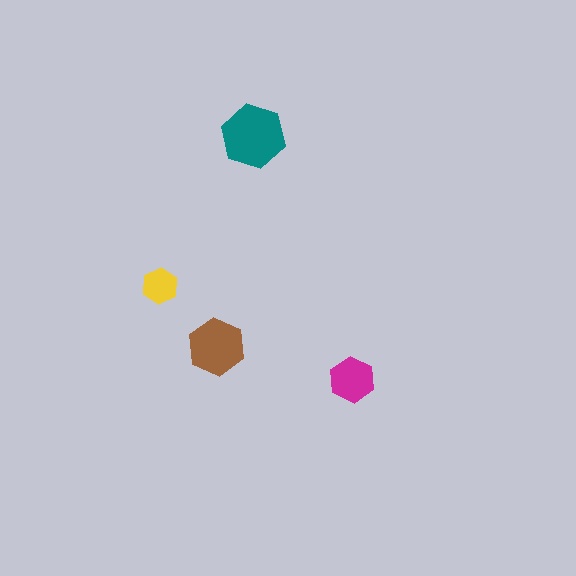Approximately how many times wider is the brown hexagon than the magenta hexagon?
About 1.5 times wider.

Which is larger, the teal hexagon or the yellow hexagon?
The teal one.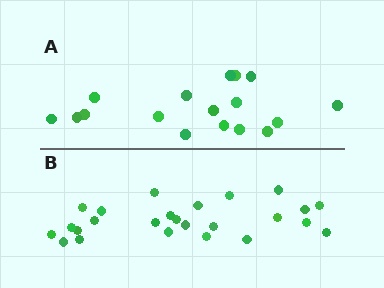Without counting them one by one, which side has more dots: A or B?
Region B (the bottom region) has more dots.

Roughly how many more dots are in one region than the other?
Region B has roughly 8 or so more dots than region A.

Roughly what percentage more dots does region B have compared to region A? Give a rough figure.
About 45% more.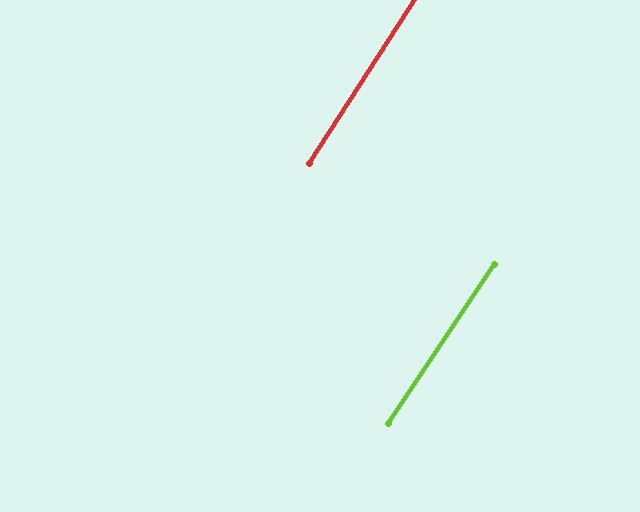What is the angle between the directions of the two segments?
Approximately 1 degree.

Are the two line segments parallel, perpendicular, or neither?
Parallel — their directions differ by only 0.8°.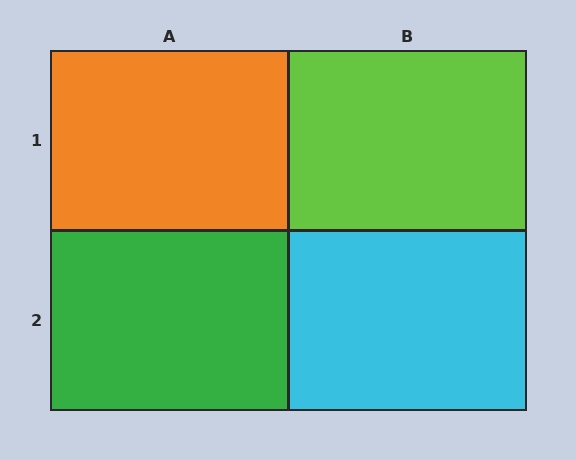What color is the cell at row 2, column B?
Cyan.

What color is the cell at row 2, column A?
Green.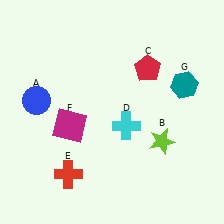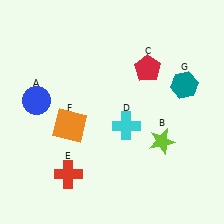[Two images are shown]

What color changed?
The square (F) changed from magenta in Image 1 to orange in Image 2.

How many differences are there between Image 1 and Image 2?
There is 1 difference between the two images.